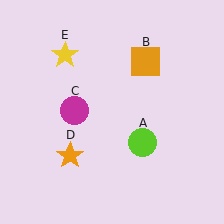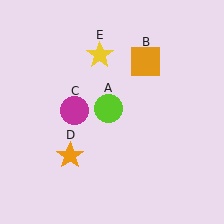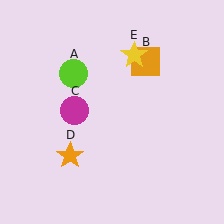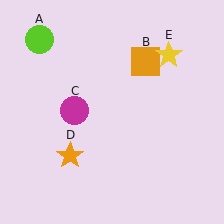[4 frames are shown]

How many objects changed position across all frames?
2 objects changed position: lime circle (object A), yellow star (object E).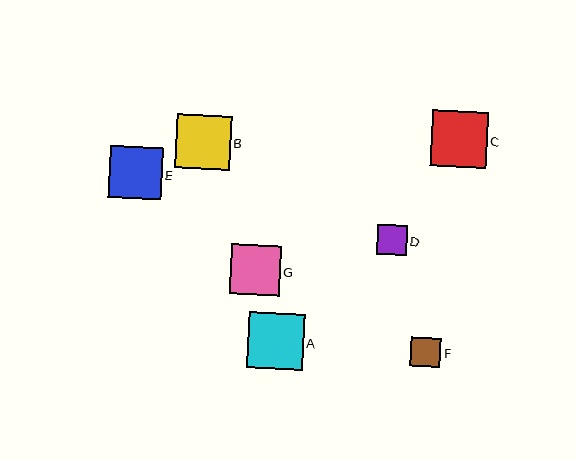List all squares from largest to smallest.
From largest to smallest: A, C, B, E, G, F, D.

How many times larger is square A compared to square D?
Square A is approximately 1.9 times the size of square D.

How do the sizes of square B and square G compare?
Square B and square G are approximately the same size.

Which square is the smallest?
Square D is the smallest with a size of approximately 29 pixels.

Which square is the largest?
Square A is the largest with a size of approximately 56 pixels.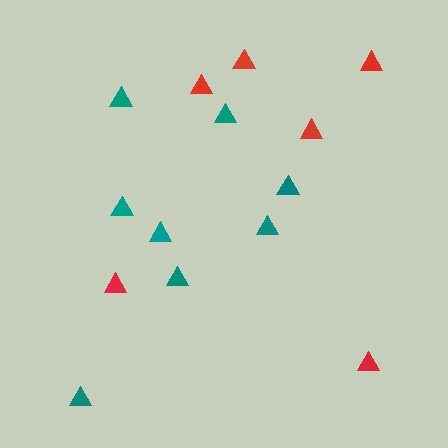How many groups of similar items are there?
There are 2 groups: one group of red triangles (6) and one group of teal triangles (8).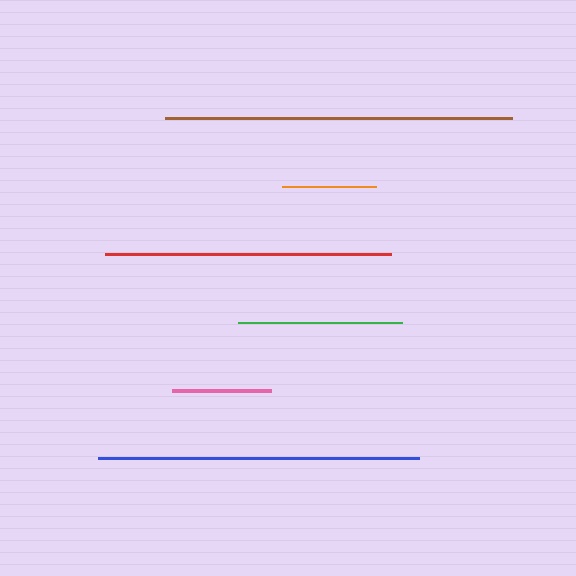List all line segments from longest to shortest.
From longest to shortest: brown, blue, red, green, pink, orange.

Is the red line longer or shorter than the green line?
The red line is longer than the green line.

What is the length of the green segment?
The green segment is approximately 164 pixels long.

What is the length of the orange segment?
The orange segment is approximately 93 pixels long.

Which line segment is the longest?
The brown line is the longest at approximately 347 pixels.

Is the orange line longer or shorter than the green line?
The green line is longer than the orange line.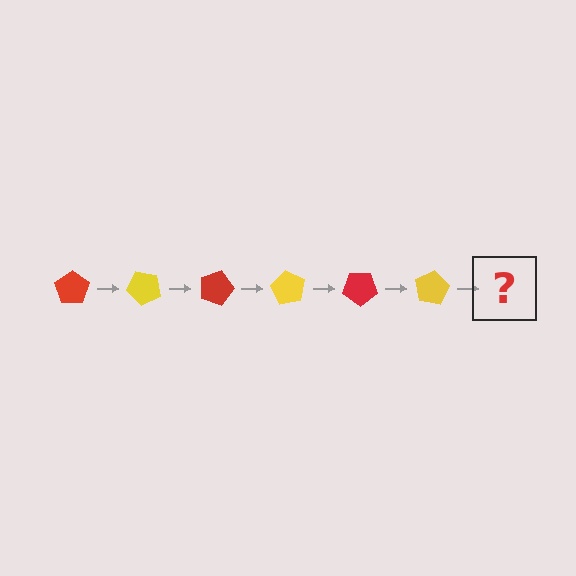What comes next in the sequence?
The next element should be a red pentagon, rotated 270 degrees from the start.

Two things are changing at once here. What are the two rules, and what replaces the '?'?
The two rules are that it rotates 45 degrees each step and the color cycles through red and yellow. The '?' should be a red pentagon, rotated 270 degrees from the start.